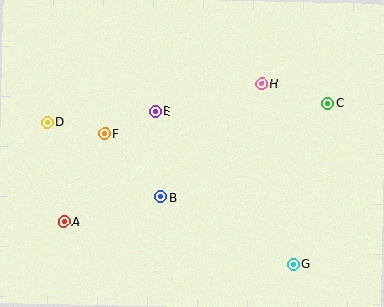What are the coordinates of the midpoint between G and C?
The midpoint between G and C is at (310, 184).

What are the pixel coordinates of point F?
Point F is at (105, 134).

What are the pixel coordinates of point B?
Point B is at (161, 197).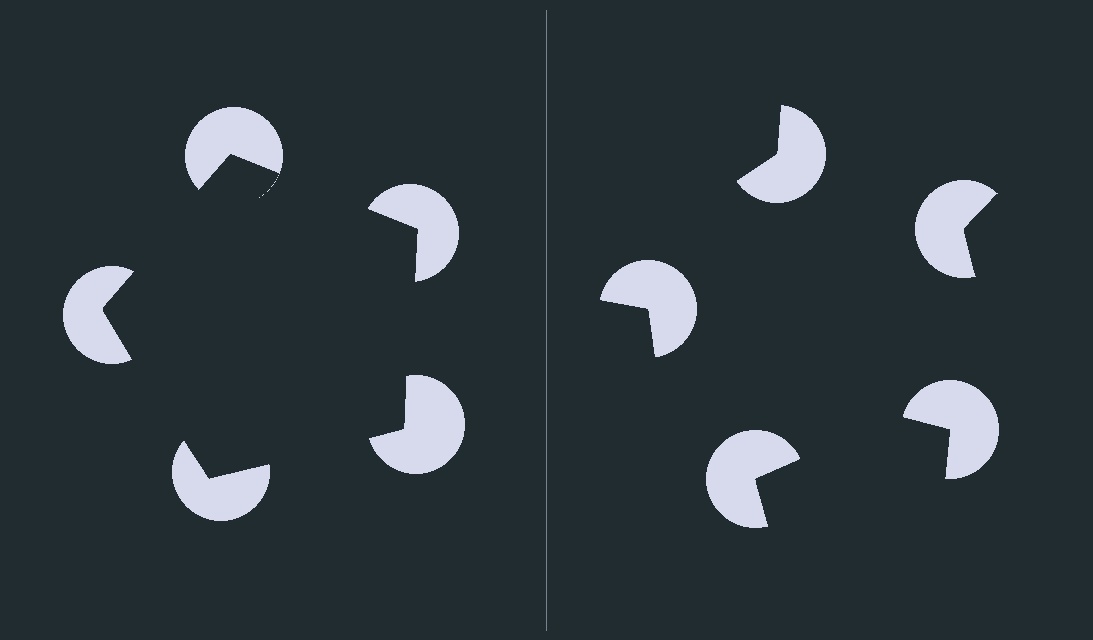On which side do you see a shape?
An illusory pentagon appears on the left side. On the right side the wedge cuts are rotated, so no coherent shape forms.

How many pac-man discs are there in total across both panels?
10 — 5 on each side.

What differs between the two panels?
The pac-man discs are positioned identically on both sides; only the wedge orientations differ. On the left they align to a pentagon; on the right they are misaligned.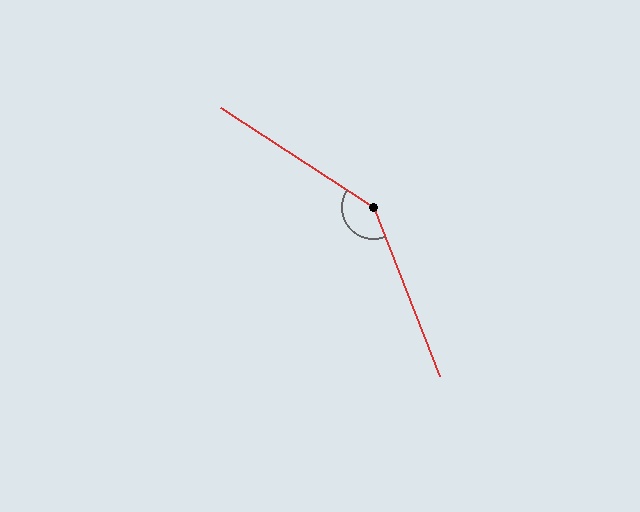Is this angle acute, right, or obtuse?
It is obtuse.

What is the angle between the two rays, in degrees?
Approximately 145 degrees.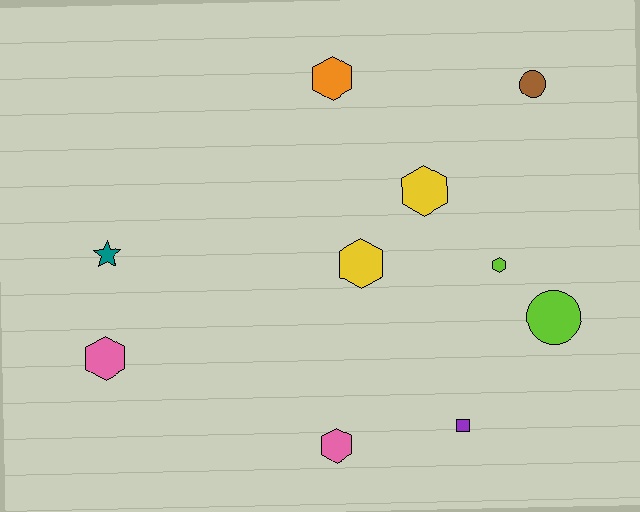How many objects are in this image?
There are 10 objects.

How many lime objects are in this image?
There are 2 lime objects.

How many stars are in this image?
There is 1 star.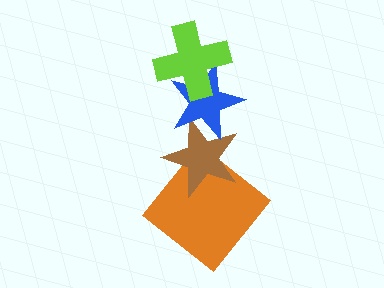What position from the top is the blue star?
The blue star is 2nd from the top.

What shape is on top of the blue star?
The lime cross is on top of the blue star.